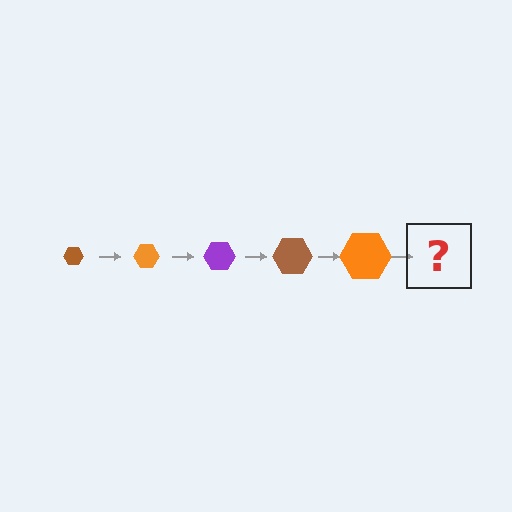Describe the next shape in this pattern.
It should be a purple hexagon, larger than the previous one.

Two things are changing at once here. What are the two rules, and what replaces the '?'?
The two rules are that the hexagon grows larger each step and the color cycles through brown, orange, and purple. The '?' should be a purple hexagon, larger than the previous one.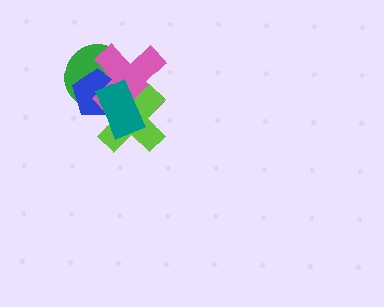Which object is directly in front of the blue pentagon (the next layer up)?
The pink cross is directly in front of the blue pentagon.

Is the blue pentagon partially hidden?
Yes, it is partially covered by another shape.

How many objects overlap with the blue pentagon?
4 objects overlap with the blue pentagon.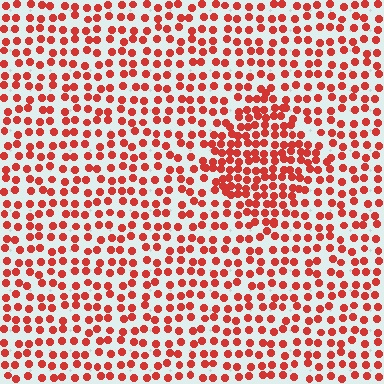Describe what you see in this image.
The image contains small red elements arranged at two different densities. A diamond-shaped region is visible where the elements are more densely packed than the surrounding area.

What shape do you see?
I see a diamond.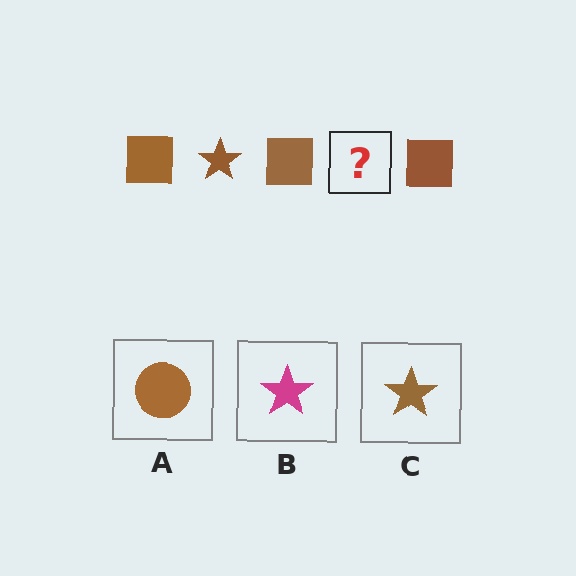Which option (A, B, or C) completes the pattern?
C.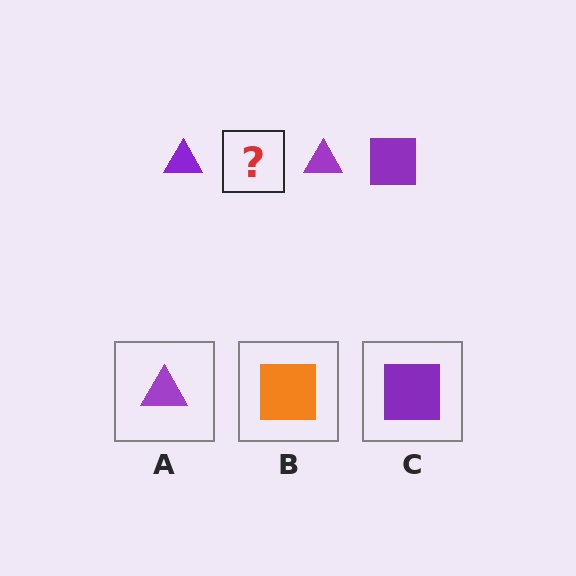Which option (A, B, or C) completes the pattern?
C.